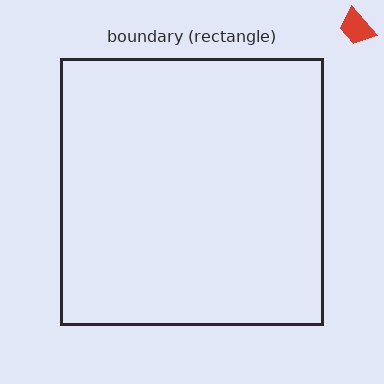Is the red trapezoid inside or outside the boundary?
Outside.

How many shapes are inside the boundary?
0 inside, 1 outside.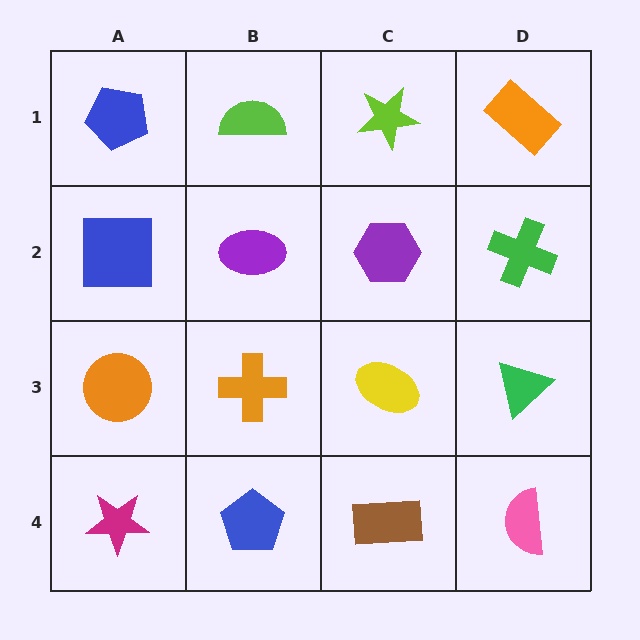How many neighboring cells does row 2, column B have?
4.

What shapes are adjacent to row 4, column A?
An orange circle (row 3, column A), a blue pentagon (row 4, column B).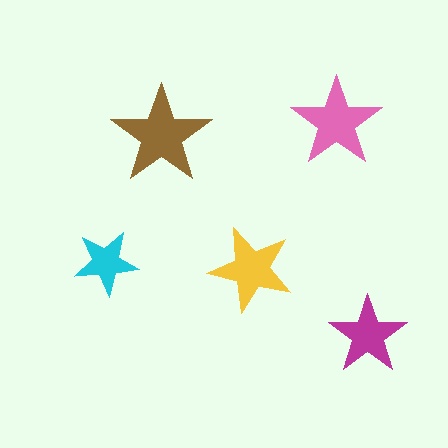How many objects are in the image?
There are 5 objects in the image.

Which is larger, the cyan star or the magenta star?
The magenta one.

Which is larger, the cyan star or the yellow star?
The yellow one.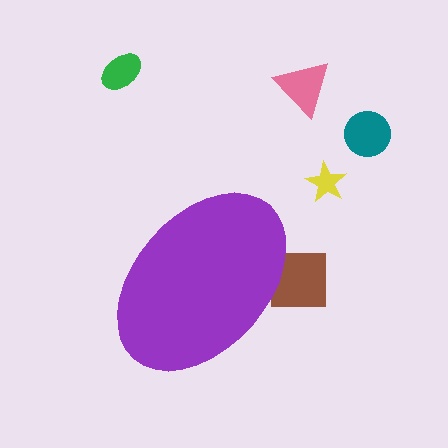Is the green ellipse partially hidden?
No, the green ellipse is fully visible.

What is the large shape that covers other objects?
A purple ellipse.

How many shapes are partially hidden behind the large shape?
1 shape is partially hidden.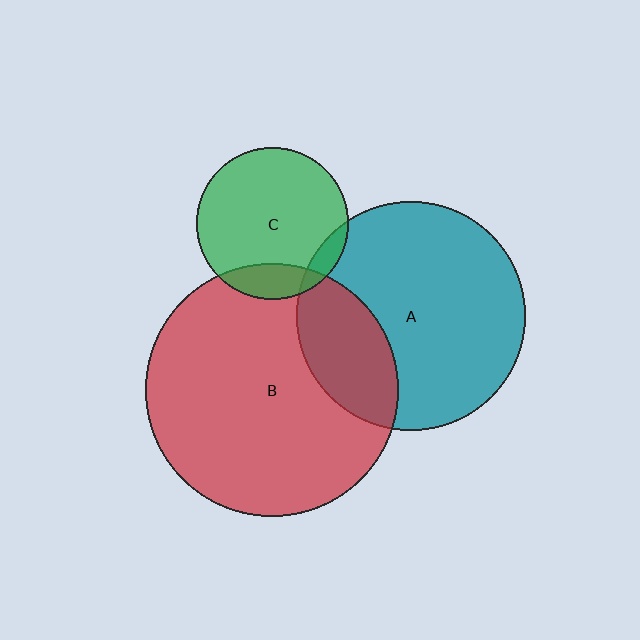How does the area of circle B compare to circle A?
Approximately 1.2 times.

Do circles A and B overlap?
Yes.